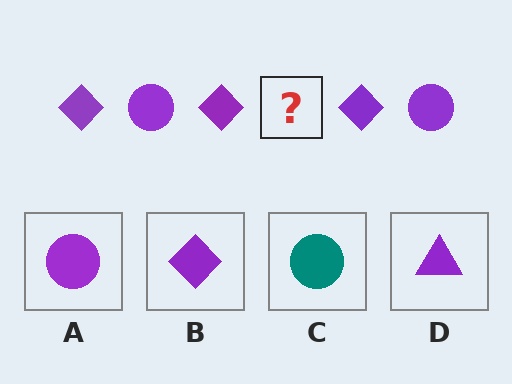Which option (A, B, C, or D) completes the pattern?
A.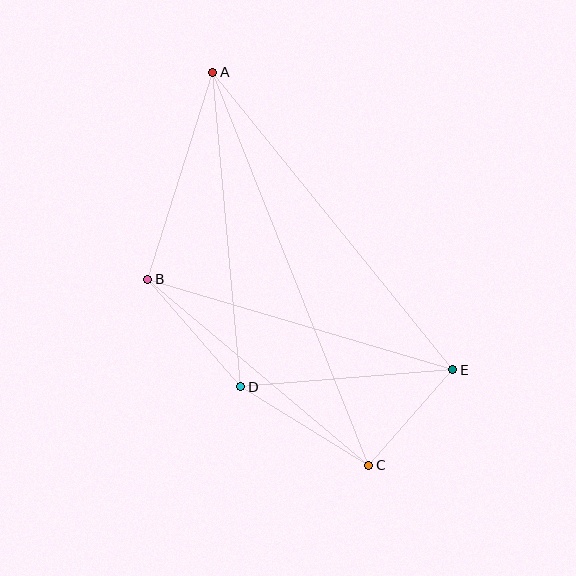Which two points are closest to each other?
Points C and E are closest to each other.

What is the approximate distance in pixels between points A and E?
The distance between A and E is approximately 382 pixels.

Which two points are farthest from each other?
Points A and C are farthest from each other.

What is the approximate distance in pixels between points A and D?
The distance between A and D is approximately 316 pixels.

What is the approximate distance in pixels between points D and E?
The distance between D and E is approximately 213 pixels.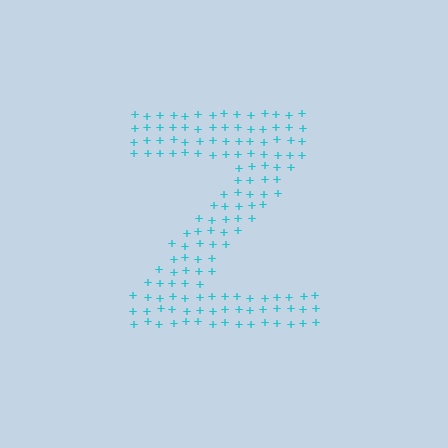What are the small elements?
The small elements are plus signs.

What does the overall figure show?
The overall figure shows the letter Z.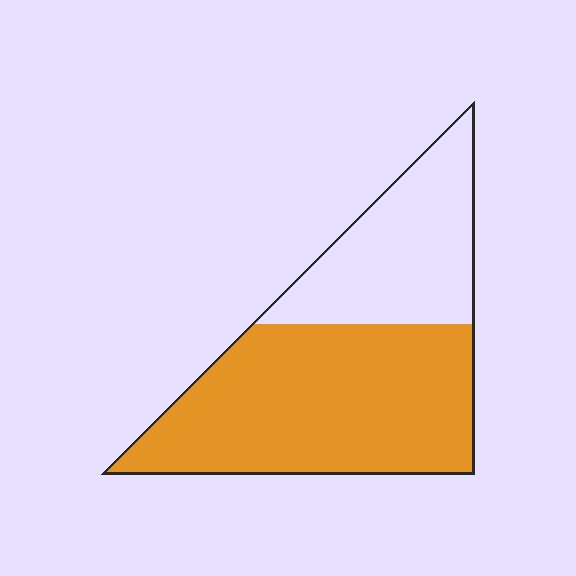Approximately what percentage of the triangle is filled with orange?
Approximately 65%.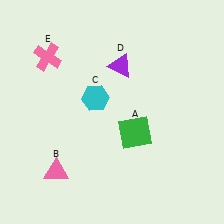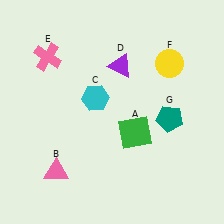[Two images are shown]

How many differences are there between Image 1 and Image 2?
There are 2 differences between the two images.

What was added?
A yellow circle (F), a teal pentagon (G) were added in Image 2.